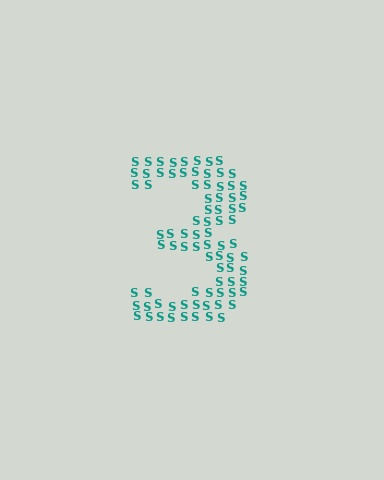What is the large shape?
The large shape is the digit 3.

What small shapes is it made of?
It is made of small letter S's.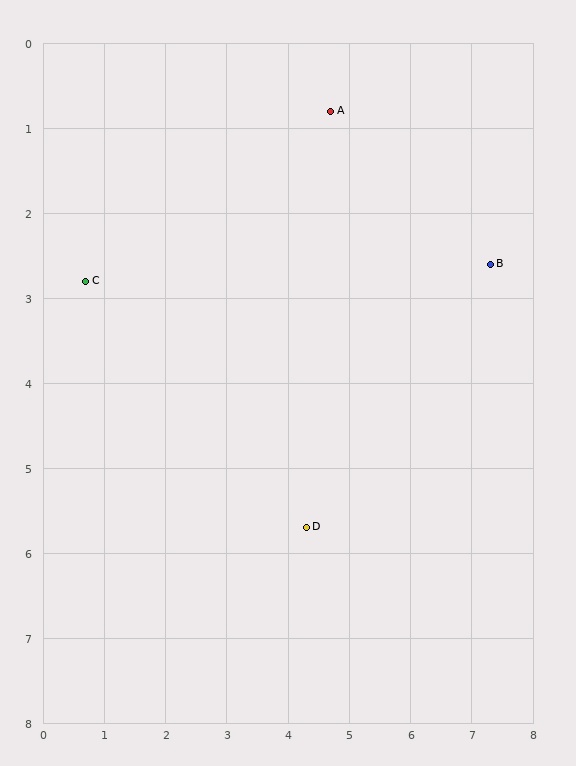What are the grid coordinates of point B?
Point B is at approximately (7.3, 2.6).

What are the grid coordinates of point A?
Point A is at approximately (4.7, 0.8).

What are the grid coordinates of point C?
Point C is at approximately (0.7, 2.8).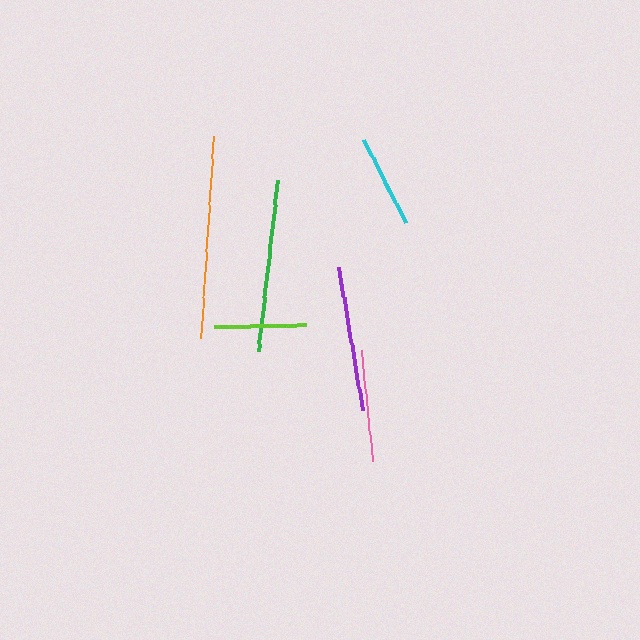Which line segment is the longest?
The orange line is the longest at approximately 202 pixels.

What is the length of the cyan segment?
The cyan segment is approximately 93 pixels long.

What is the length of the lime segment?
The lime segment is approximately 93 pixels long.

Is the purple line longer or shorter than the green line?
The green line is longer than the purple line.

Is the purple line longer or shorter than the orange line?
The orange line is longer than the purple line.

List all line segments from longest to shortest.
From longest to shortest: orange, green, purple, pink, lime, cyan.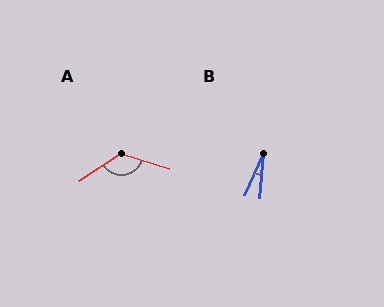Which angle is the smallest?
B, at approximately 19 degrees.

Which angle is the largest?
A, at approximately 129 degrees.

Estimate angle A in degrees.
Approximately 129 degrees.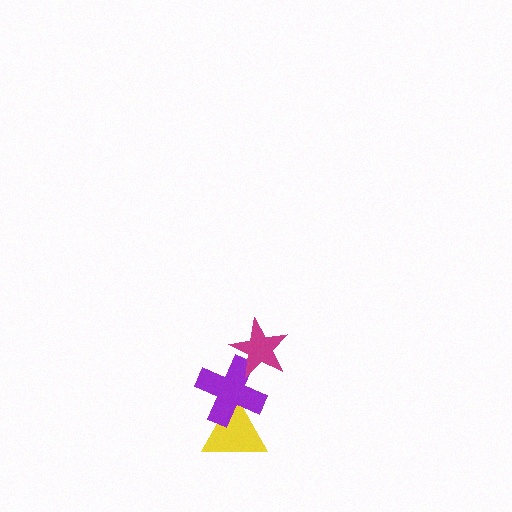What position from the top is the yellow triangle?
The yellow triangle is 3rd from the top.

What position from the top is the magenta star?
The magenta star is 1st from the top.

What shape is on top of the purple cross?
The magenta star is on top of the purple cross.